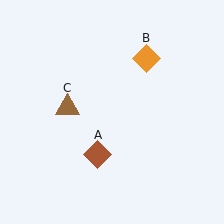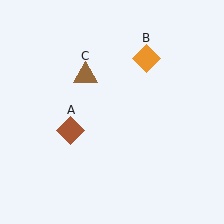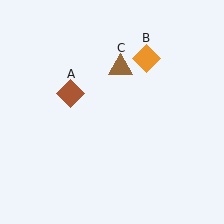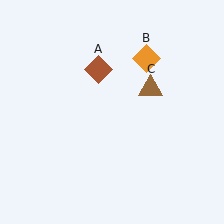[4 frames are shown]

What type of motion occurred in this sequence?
The brown diamond (object A), brown triangle (object C) rotated clockwise around the center of the scene.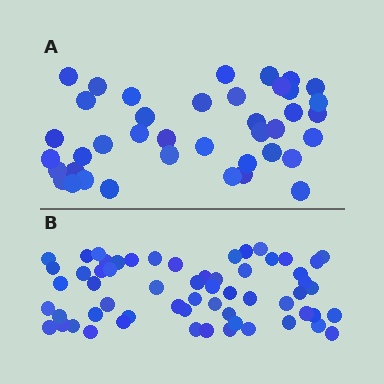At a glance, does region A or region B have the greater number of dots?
Region B (the bottom region) has more dots.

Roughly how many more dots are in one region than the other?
Region B has approximately 20 more dots than region A.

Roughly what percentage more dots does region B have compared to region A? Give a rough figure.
About 50% more.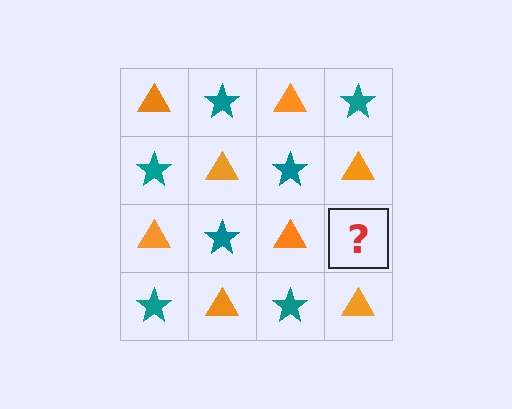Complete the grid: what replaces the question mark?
The question mark should be replaced with a teal star.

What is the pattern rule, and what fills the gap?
The rule is that it alternates orange triangle and teal star in a checkerboard pattern. The gap should be filled with a teal star.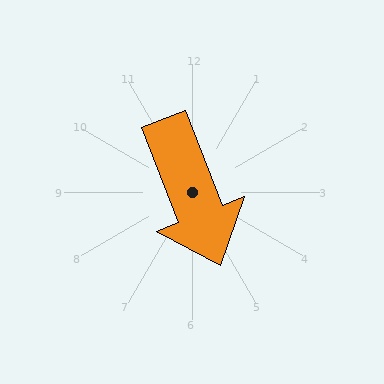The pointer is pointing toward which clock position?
Roughly 5 o'clock.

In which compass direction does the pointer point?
South.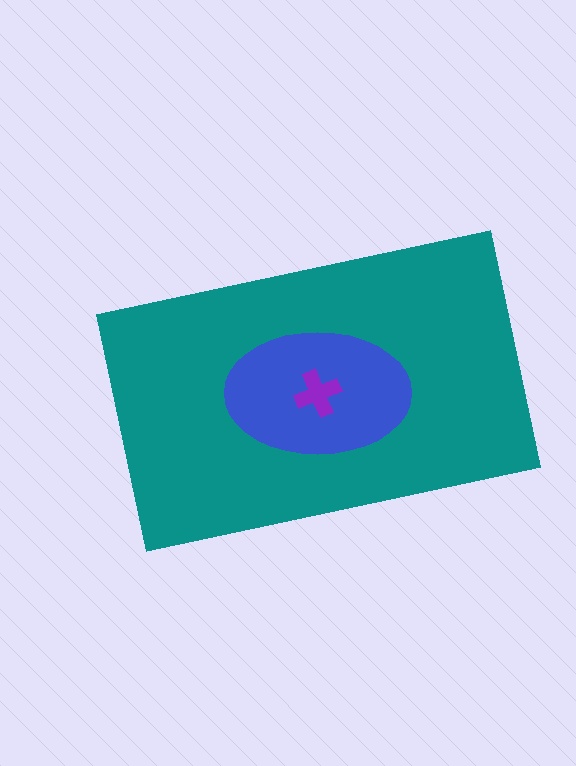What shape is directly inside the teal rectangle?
The blue ellipse.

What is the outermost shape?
The teal rectangle.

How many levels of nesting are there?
3.